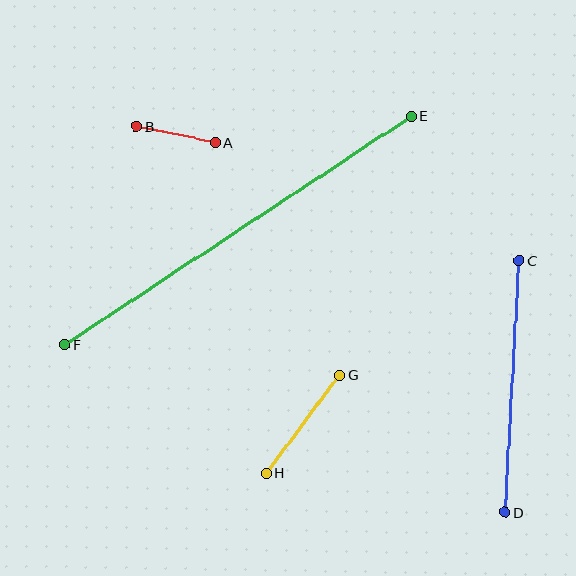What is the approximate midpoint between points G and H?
The midpoint is at approximately (303, 424) pixels.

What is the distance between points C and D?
The distance is approximately 252 pixels.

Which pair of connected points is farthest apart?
Points E and F are farthest apart.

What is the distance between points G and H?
The distance is approximately 122 pixels.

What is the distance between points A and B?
The distance is approximately 81 pixels.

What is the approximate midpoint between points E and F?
The midpoint is at approximately (238, 231) pixels.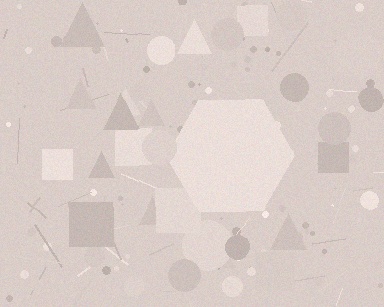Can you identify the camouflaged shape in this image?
The camouflaged shape is a hexagon.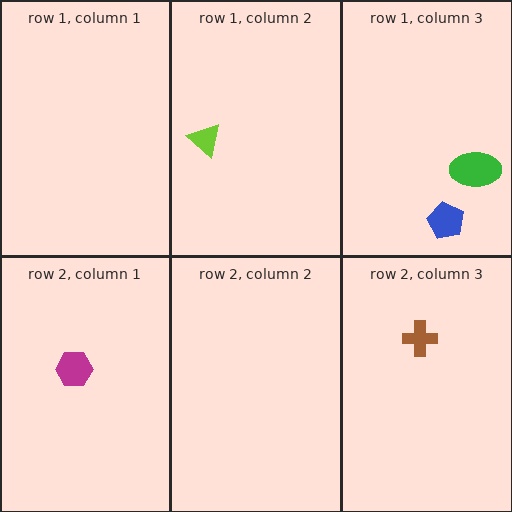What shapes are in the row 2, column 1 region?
The magenta hexagon.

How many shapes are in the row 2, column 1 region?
1.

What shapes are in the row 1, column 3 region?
The blue pentagon, the green ellipse.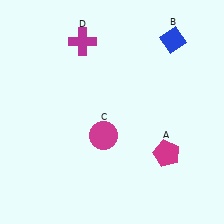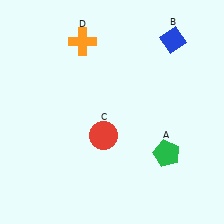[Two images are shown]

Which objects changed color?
A changed from magenta to green. C changed from magenta to red. D changed from magenta to orange.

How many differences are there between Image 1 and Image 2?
There are 3 differences between the two images.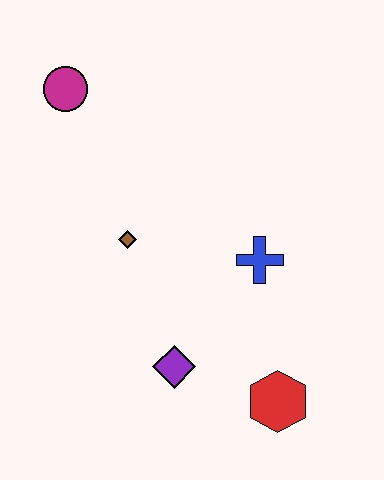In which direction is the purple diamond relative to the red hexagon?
The purple diamond is to the left of the red hexagon.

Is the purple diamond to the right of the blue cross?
No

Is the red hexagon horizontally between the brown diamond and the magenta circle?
No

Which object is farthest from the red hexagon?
The magenta circle is farthest from the red hexagon.